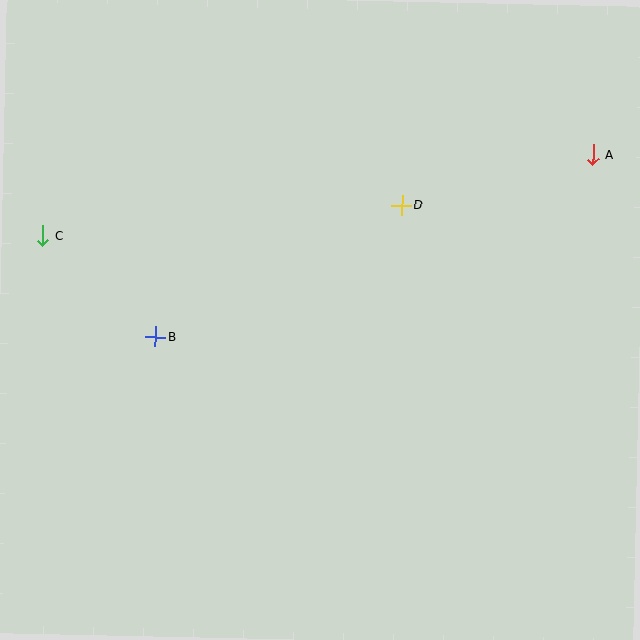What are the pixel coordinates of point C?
Point C is at (42, 236).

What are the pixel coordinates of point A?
Point A is at (593, 155).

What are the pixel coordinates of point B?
Point B is at (156, 337).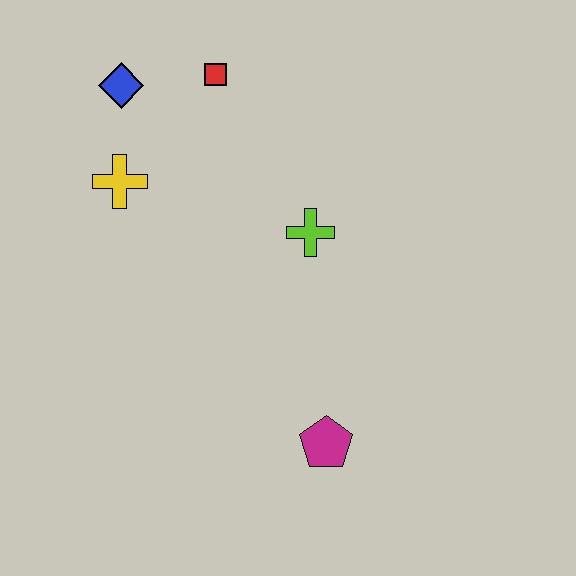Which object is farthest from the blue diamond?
The magenta pentagon is farthest from the blue diamond.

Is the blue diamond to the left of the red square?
Yes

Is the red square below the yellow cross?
No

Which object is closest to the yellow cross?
The blue diamond is closest to the yellow cross.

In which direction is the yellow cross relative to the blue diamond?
The yellow cross is below the blue diamond.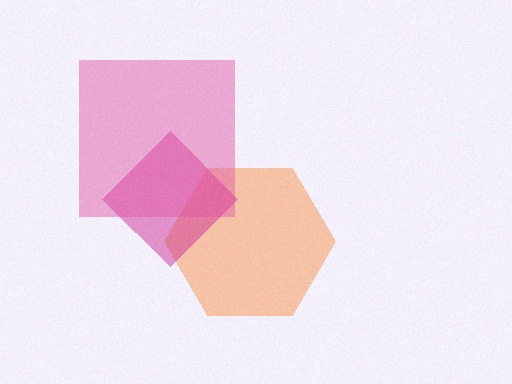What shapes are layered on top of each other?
The layered shapes are: an orange hexagon, a magenta diamond, a pink square.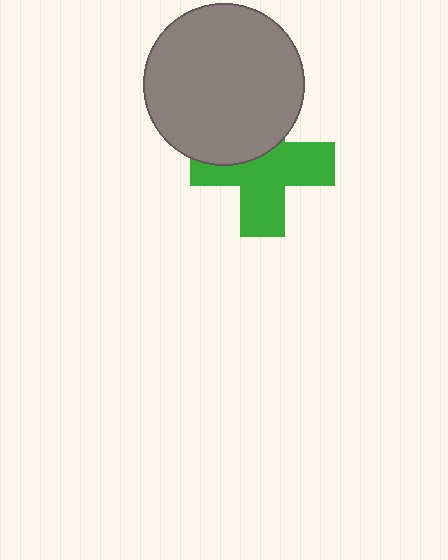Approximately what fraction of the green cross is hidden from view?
Roughly 36% of the green cross is hidden behind the gray circle.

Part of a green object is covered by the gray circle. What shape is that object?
It is a cross.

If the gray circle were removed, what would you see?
You would see the complete green cross.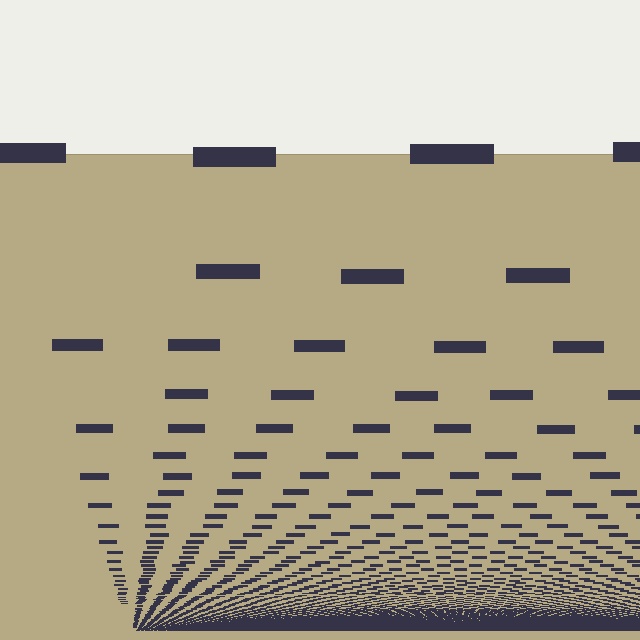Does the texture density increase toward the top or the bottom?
Density increases toward the bottom.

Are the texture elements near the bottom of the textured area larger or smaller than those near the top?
Smaller. The gradient is inverted — elements near the bottom are smaller and denser.